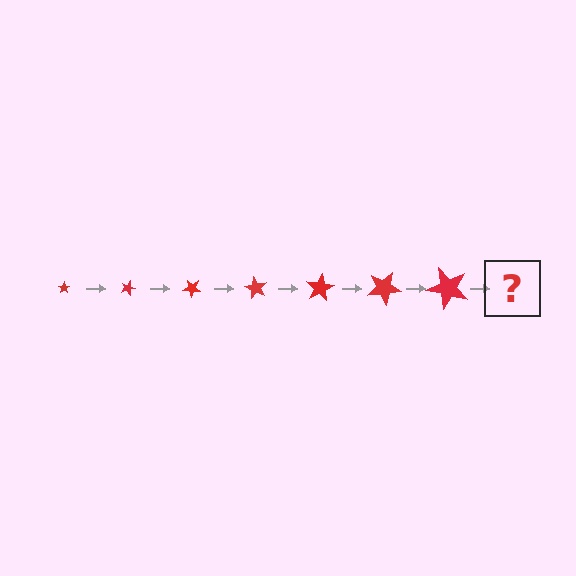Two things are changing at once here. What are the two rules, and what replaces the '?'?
The two rules are that the star grows larger each step and it rotates 20 degrees each step. The '?' should be a star, larger than the previous one and rotated 140 degrees from the start.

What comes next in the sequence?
The next element should be a star, larger than the previous one and rotated 140 degrees from the start.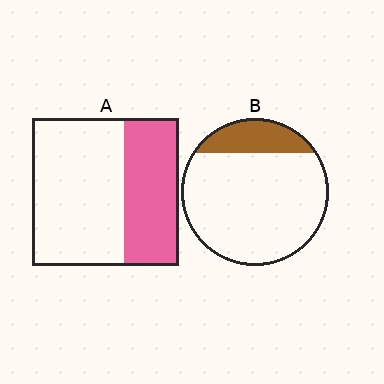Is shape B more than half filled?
No.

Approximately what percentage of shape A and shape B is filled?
A is approximately 35% and B is approximately 20%.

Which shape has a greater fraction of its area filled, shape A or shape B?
Shape A.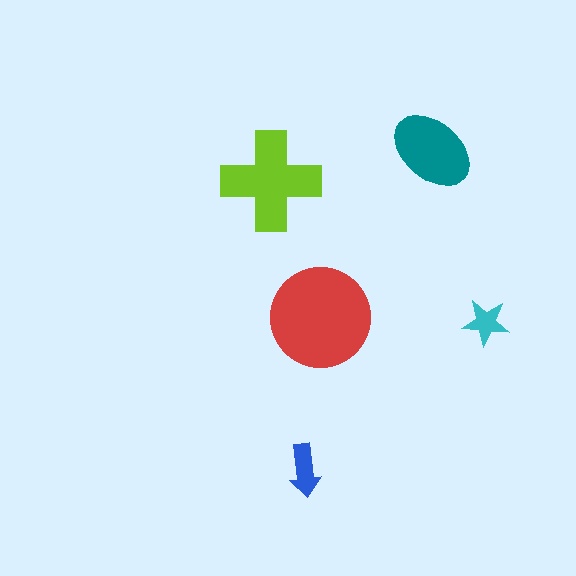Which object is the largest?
The red circle.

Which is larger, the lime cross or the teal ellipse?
The lime cross.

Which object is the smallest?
The cyan star.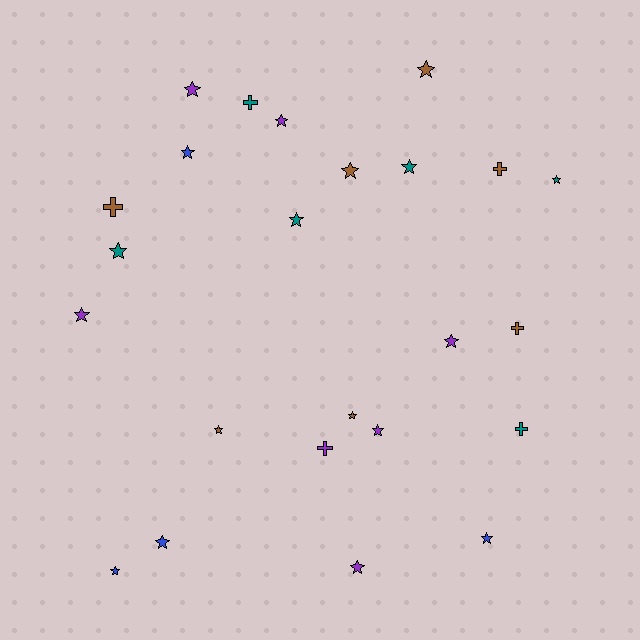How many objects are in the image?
There are 24 objects.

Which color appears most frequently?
Brown, with 7 objects.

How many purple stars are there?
There are 6 purple stars.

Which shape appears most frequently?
Star, with 18 objects.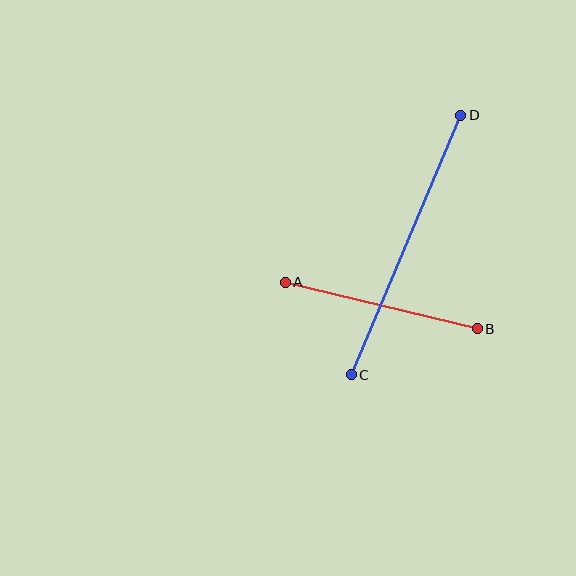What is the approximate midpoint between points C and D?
The midpoint is at approximately (406, 245) pixels.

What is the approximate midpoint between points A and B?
The midpoint is at approximately (381, 306) pixels.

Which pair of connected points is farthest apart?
Points C and D are farthest apart.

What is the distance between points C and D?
The distance is approximately 282 pixels.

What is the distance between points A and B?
The distance is approximately 197 pixels.